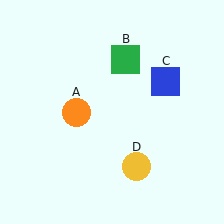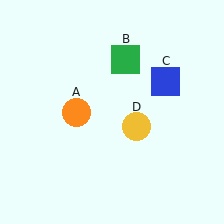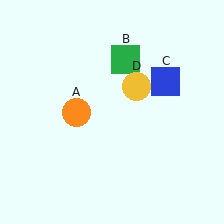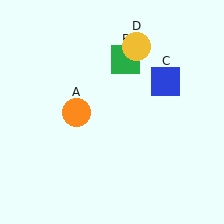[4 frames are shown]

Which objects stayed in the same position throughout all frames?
Orange circle (object A) and green square (object B) and blue square (object C) remained stationary.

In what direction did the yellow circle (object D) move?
The yellow circle (object D) moved up.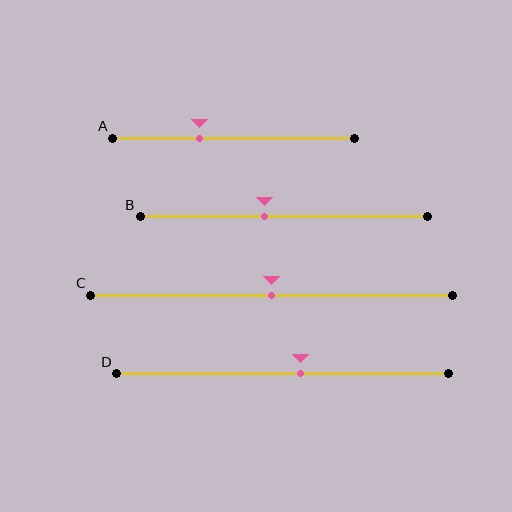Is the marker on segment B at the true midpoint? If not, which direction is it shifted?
No, the marker on segment B is shifted to the left by about 7% of the segment length.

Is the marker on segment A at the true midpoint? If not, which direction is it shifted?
No, the marker on segment A is shifted to the left by about 14% of the segment length.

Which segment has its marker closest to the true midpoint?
Segment C has its marker closest to the true midpoint.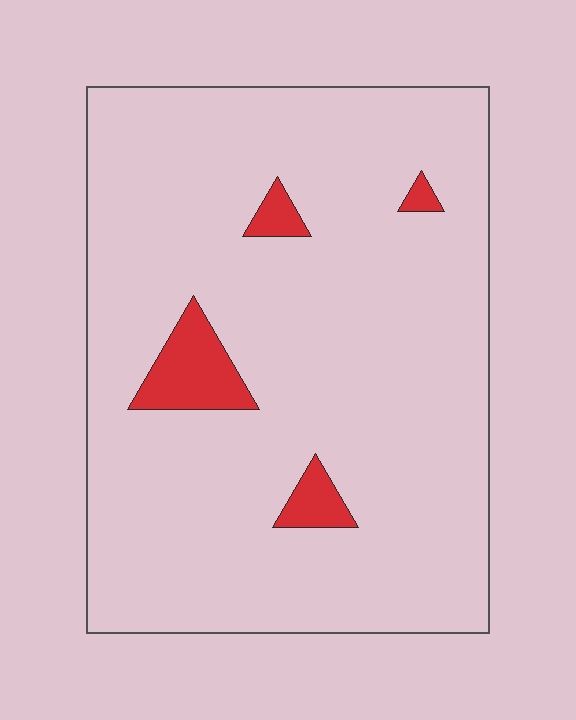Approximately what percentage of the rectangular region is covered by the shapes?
Approximately 5%.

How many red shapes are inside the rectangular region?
4.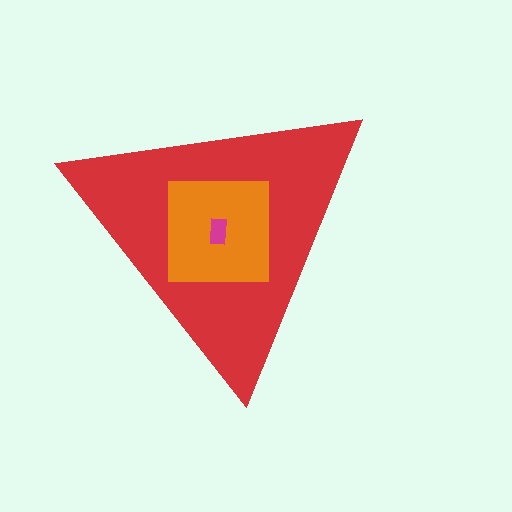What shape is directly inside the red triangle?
The orange square.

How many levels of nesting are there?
3.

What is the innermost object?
The magenta rectangle.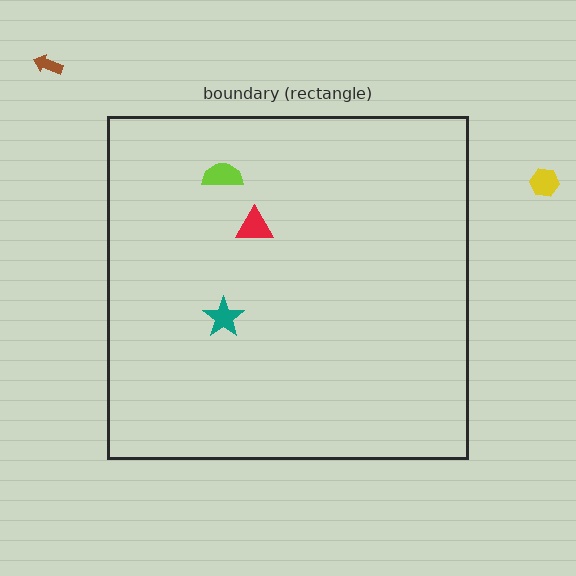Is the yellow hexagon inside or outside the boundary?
Outside.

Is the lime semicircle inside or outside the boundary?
Inside.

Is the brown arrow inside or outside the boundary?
Outside.